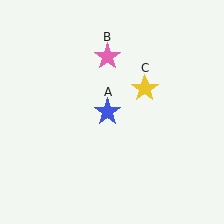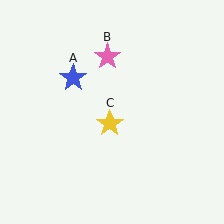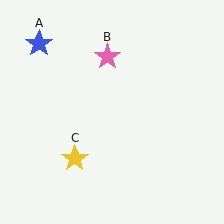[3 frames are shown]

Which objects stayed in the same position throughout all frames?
Pink star (object B) remained stationary.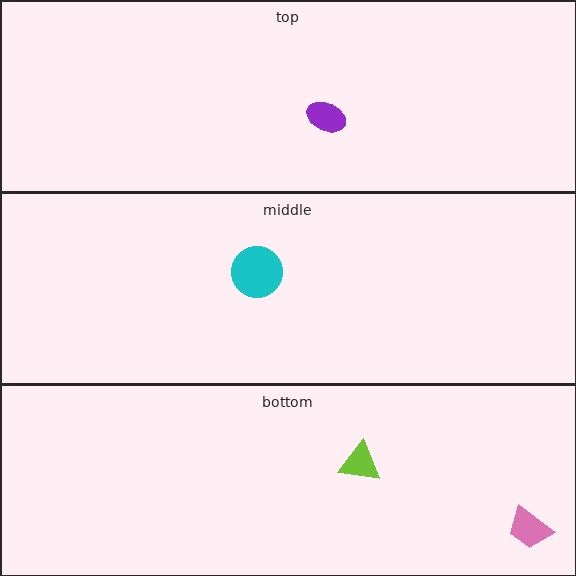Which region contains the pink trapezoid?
The bottom region.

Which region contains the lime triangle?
The bottom region.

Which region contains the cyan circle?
The middle region.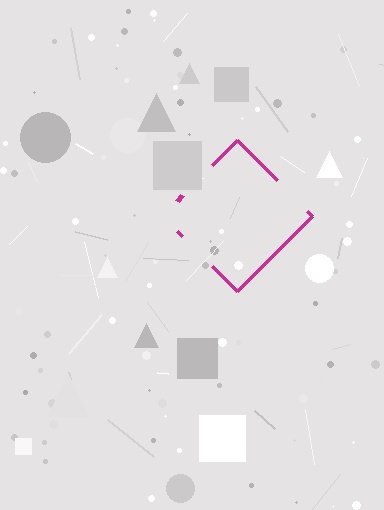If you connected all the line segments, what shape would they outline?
They would outline a diamond.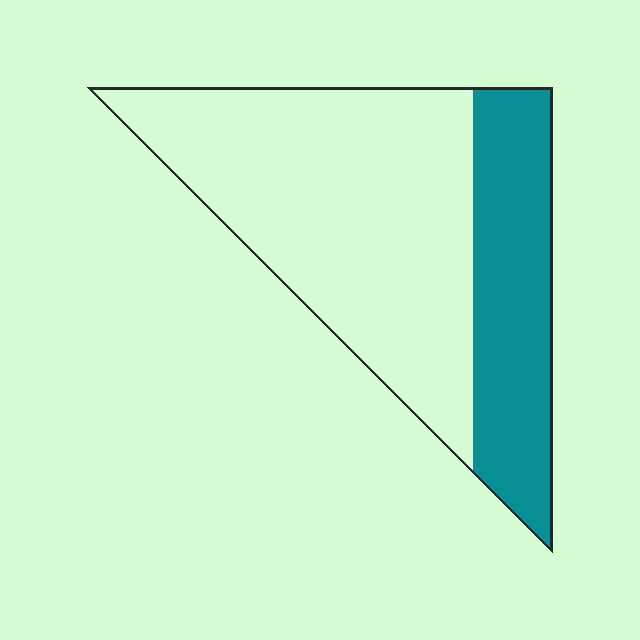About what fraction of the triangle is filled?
About one third (1/3).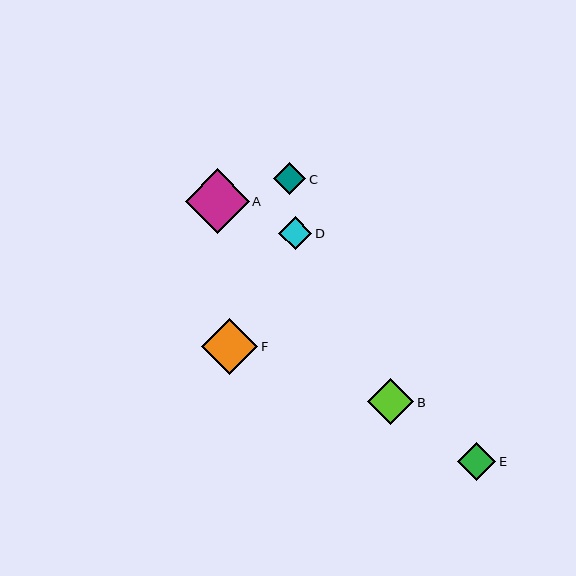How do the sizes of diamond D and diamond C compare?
Diamond D and diamond C are approximately the same size.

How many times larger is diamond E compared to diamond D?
Diamond E is approximately 1.2 times the size of diamond D.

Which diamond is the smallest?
Diamond C is the smallest with a size of approximately 32 pixels.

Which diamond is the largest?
Diamond A is the largest with a size of approximately 64 pixels.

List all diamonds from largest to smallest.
From largest to smallest: A, F, B, E, D, C.